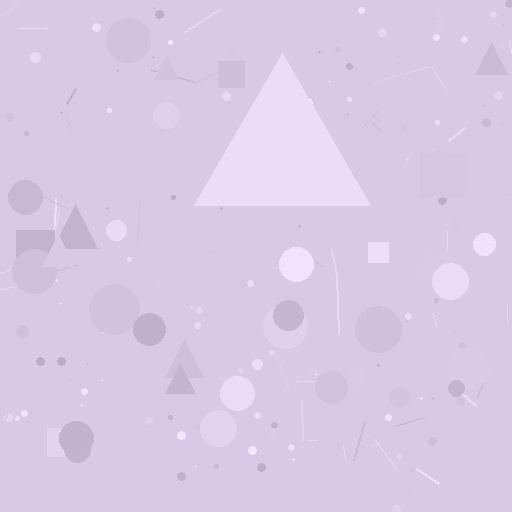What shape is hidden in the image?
A triangle is hidden in the image.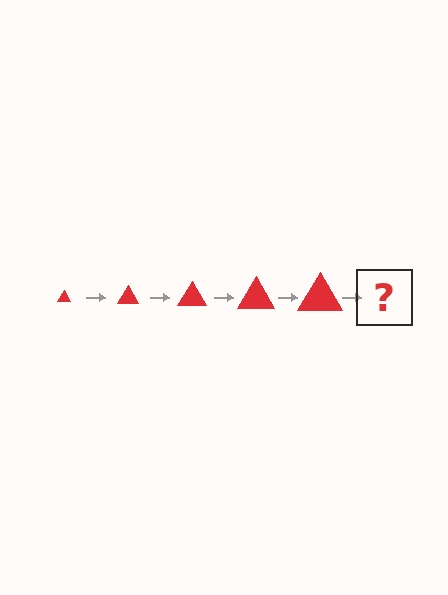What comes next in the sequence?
The next element should be a red triangle, larger than the previous one.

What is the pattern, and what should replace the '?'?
The pattern is that the triangle gets progressively larger each step. The '?' should be a red triangle, larger than the previous one.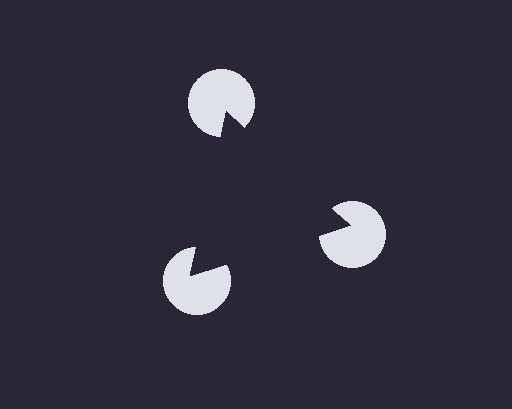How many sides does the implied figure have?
3 sides.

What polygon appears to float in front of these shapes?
An illusory triangle — its edges are inferred from the aligned wedge cuts in the pac-man discs, not physically drawn.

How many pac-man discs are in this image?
There are 3 — one at each vertex of the illusory triangle.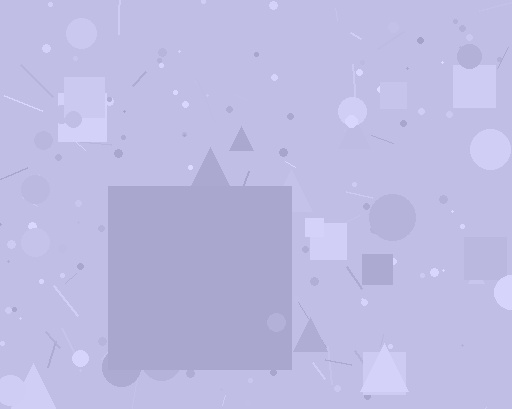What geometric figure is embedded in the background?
A square is embedded in the background.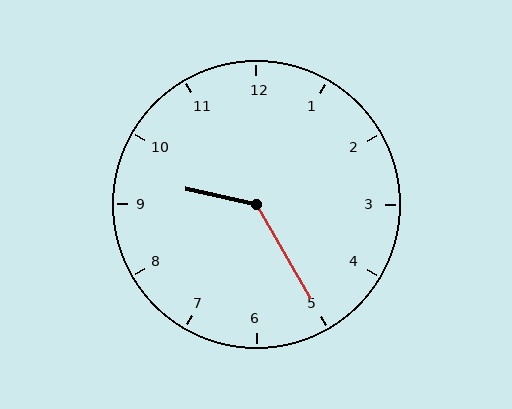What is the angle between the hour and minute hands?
Approximately 132 degrees.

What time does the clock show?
9:25.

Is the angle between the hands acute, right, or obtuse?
It is obtuse.